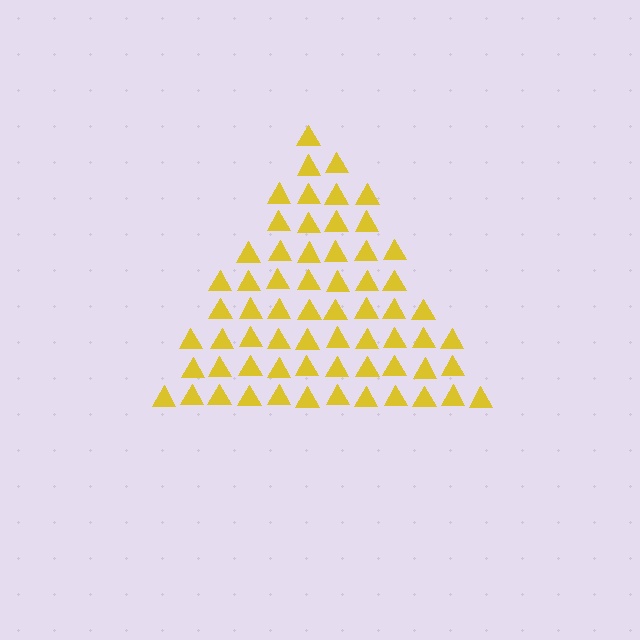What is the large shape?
The large shape is a triangle.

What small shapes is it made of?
It is made of small triangles.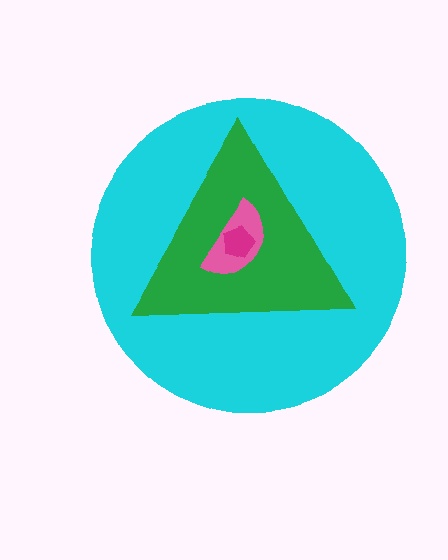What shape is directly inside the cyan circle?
The green triangle.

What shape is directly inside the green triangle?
The pink semicircle.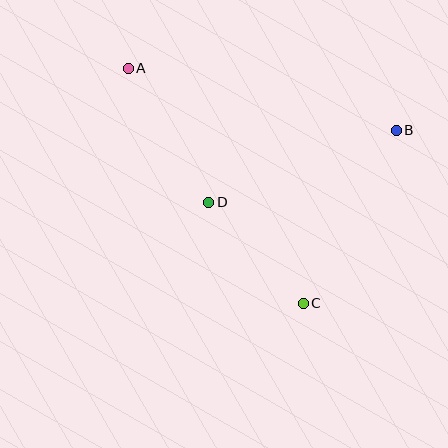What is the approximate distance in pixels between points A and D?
The distance between A and D is approximately 156 pixels.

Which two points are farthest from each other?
Points A and C are farthest from each other.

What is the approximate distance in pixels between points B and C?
The distance between B and C is approximately 196 pixels.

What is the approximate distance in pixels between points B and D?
The distance between B and D is approximately 200 pixels.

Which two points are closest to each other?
Points C and D are closest to each other.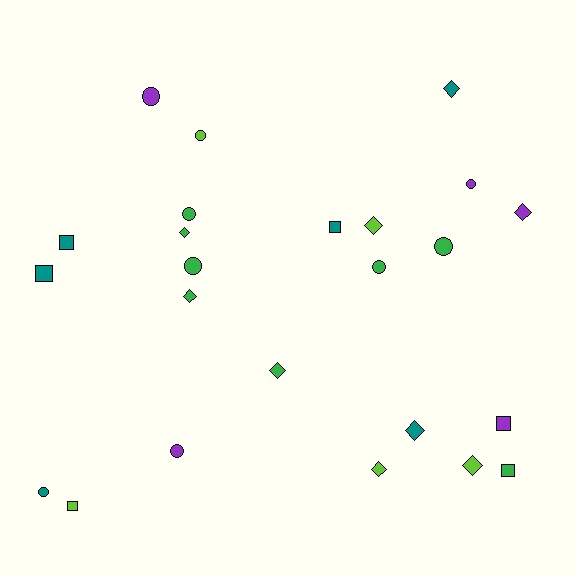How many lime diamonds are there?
There are 3 lime diamonds.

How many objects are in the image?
There are 24 objects.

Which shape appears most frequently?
Diamond, with 9 objects.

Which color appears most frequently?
Green, with 8 objects.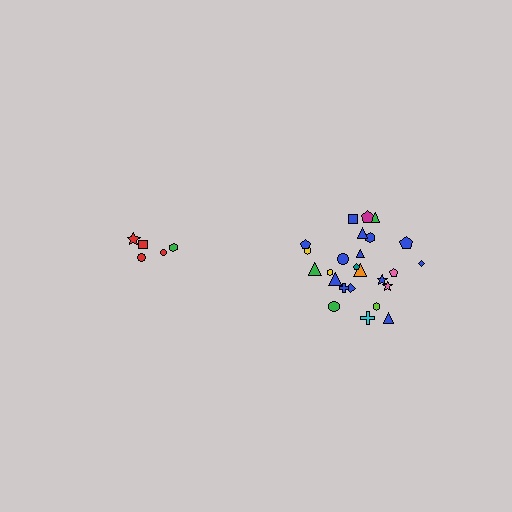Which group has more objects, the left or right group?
The right group.